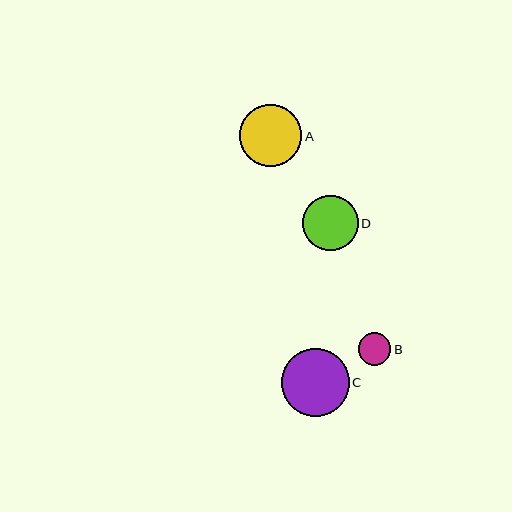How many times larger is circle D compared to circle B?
Circle D is approximately 1.7 times the size of circle B.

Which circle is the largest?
Circle C is the largest with a size of approximately 68 pixels.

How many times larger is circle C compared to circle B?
Circle C is approximately 2.1 times the size of circle B.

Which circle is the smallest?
Circle B is the smallest with a size of approximately 32 pixels.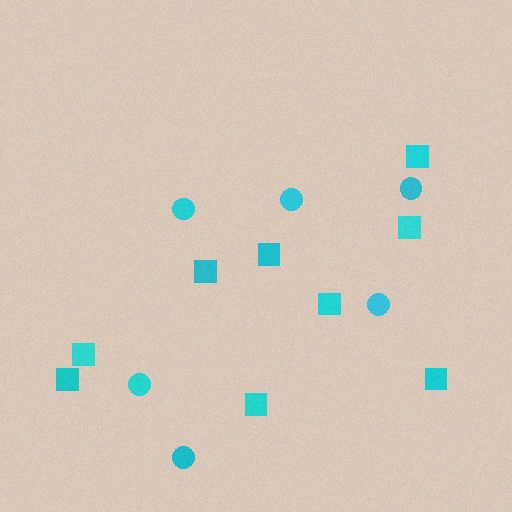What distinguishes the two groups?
There are 2 groups: one group of squares (9) and one group of circles (6).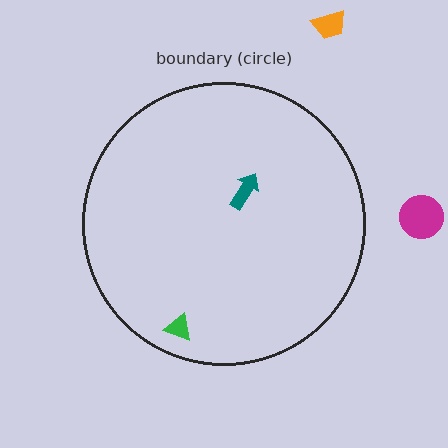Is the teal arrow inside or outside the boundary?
Inside.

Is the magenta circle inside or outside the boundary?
Outside.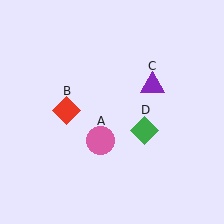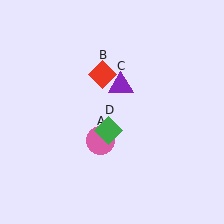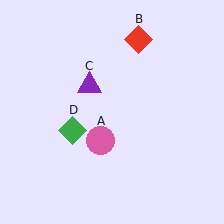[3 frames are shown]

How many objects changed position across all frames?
3 objects changed position: red diamond (object B), purple triangle (object C), green diamond (object D).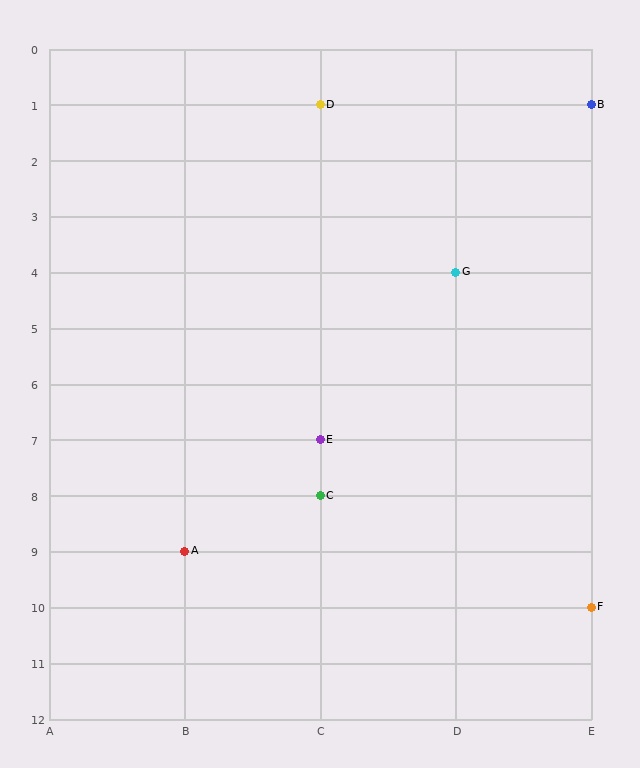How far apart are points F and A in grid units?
Points F and A are 3 columns and 1 row apart (about 3.2 grid units diagonally).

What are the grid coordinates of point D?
Point D is at grid coordinates (C, 1).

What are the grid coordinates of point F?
Point F is at grid coordinates (E, 10).